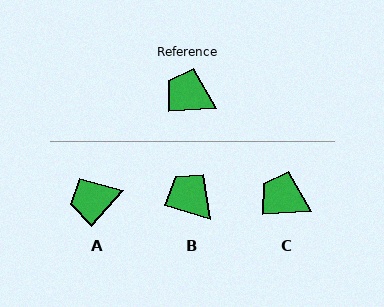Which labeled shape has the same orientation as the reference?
C.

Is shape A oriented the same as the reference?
No, it is off by about 45 degrees.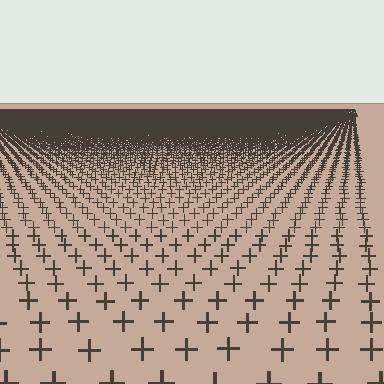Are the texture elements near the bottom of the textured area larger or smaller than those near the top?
Larger. Near the bottom, elements are closer to the viewer and appear at a bigger on-screen size.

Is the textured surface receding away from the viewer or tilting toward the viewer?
The surface is receding away from the viewer. Texture elements get smaller and denser toward the top.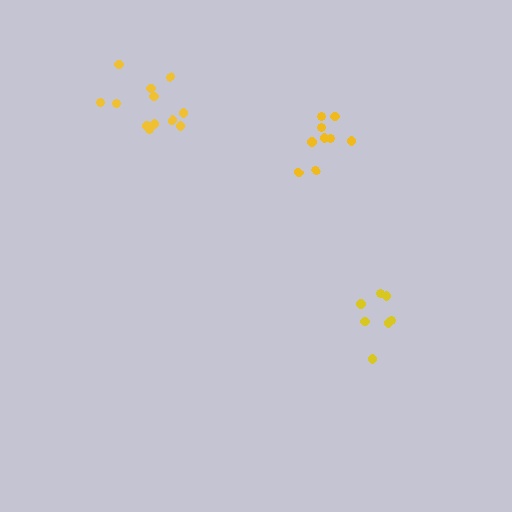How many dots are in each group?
Group 1: 9 dots, Group 2: 7 dots, Group 3: 12 dots (28 total).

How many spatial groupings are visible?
There are 3 spatial groupings.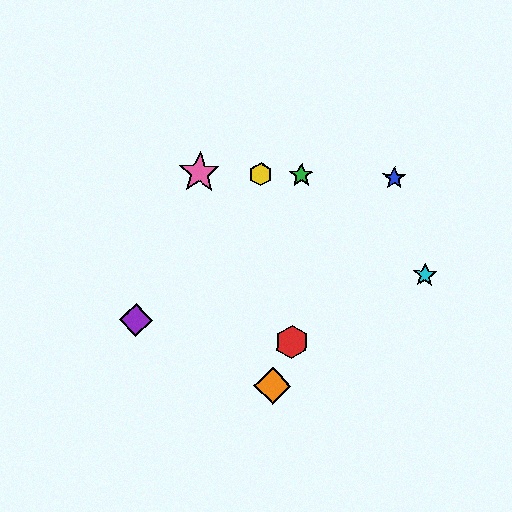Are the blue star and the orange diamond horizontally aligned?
No, the blue star is at y≈178 and the orange diamond is at y≈386.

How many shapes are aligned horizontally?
4 shapes (the blue star, the green star, the yellow hexagon, the pink star) are aligned horizontally.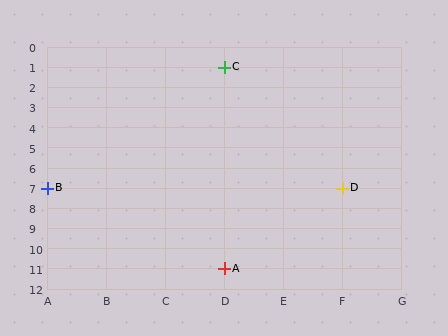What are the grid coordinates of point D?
Point D is at grid coordinates (F, 7).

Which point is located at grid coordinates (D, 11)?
Point A is at (D, 11).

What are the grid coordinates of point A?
Point A is at grid coordinates (D, 11).